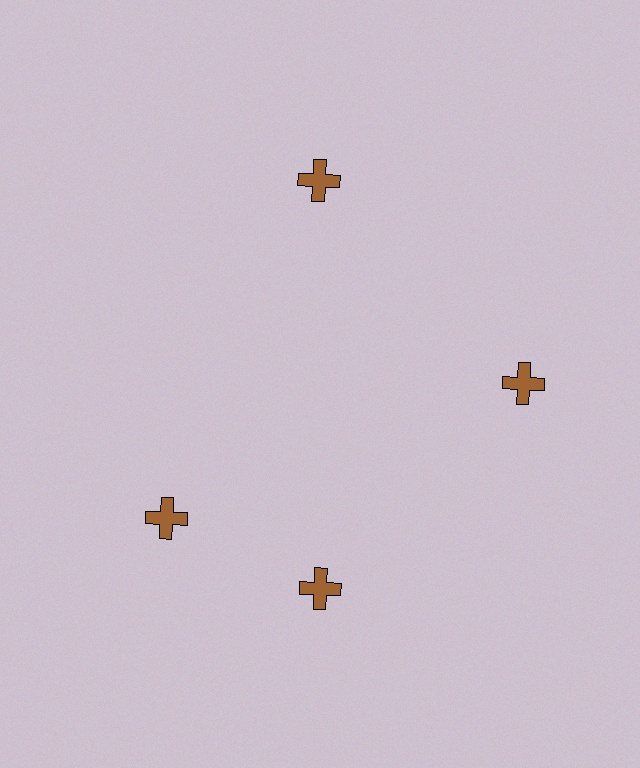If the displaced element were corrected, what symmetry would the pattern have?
It would have 4-fold rotational symmetry — the pattern would map onto itself every 90 degrees.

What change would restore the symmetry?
The symmetry would be restored by rotating it back into even spacing with its neighbors so that all 4 crosses sit at equal angles and equal distance from the center.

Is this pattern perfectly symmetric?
No. The 4 brown crosses are arranged in a ring, but one element near the 9 o'clock position is rotated out of alignment along the ring, breaking the 4-fold rotational symmetry.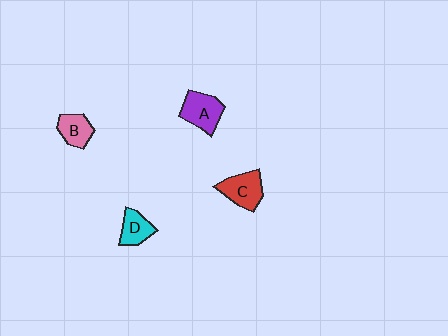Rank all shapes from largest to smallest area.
From largest to smallest: A (purple), C (red), D (cyan), B (pink).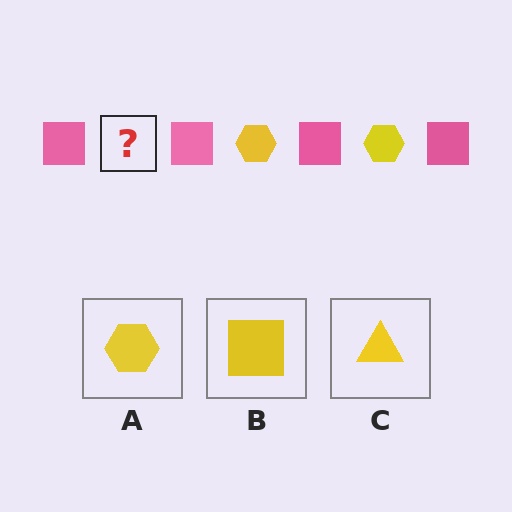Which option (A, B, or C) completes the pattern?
A.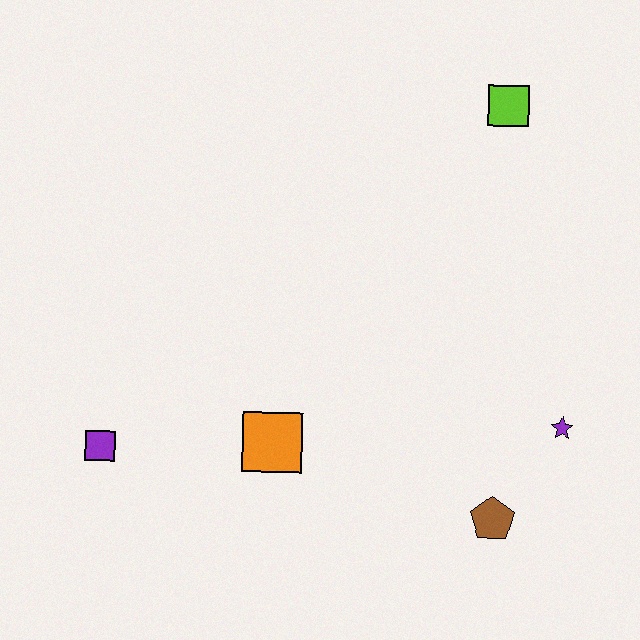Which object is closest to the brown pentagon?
The purple star is closest to the brown pentagon.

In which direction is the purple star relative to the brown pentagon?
The purple star is above the brown pentagon.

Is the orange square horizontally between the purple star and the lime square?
No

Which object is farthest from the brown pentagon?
The lime square is farthest from the brown pentagon.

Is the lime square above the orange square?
Yes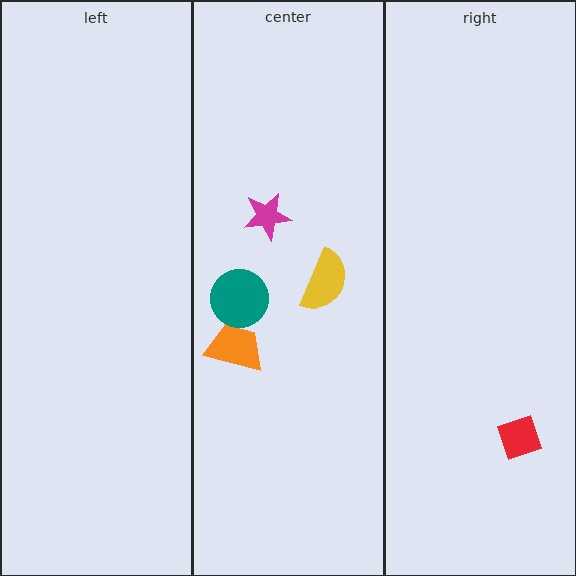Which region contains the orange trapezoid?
The center region.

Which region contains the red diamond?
The right region.